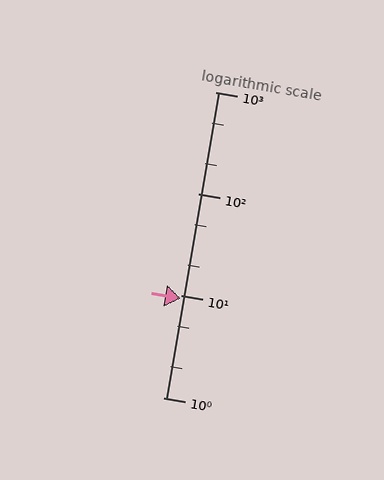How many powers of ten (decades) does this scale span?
The scale spans 3 decades, from 1 to 1000.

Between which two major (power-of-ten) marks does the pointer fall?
The pointer is between 1 and 10.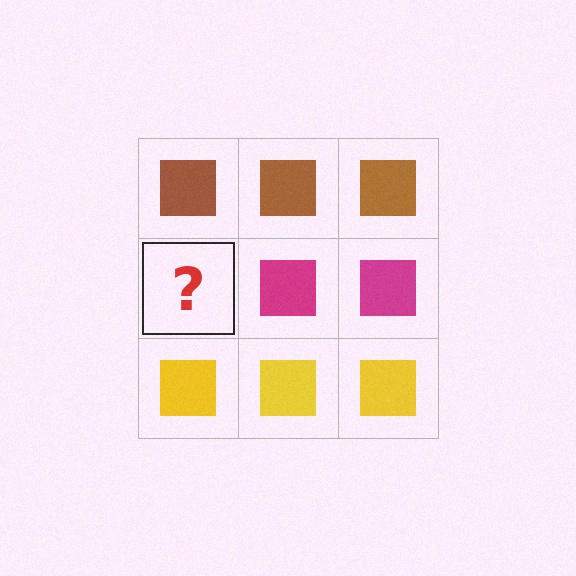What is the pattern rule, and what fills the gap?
The rule is that each row has a consistent color. The gap should be filled with a magenta square.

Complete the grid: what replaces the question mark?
The question mark should be replaced with a magenta square.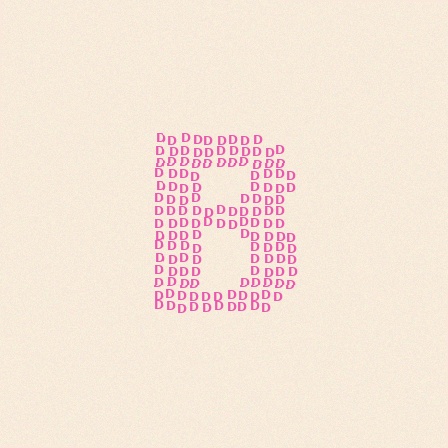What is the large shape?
The large shape is the letter B.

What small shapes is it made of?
It is made of small letter D's.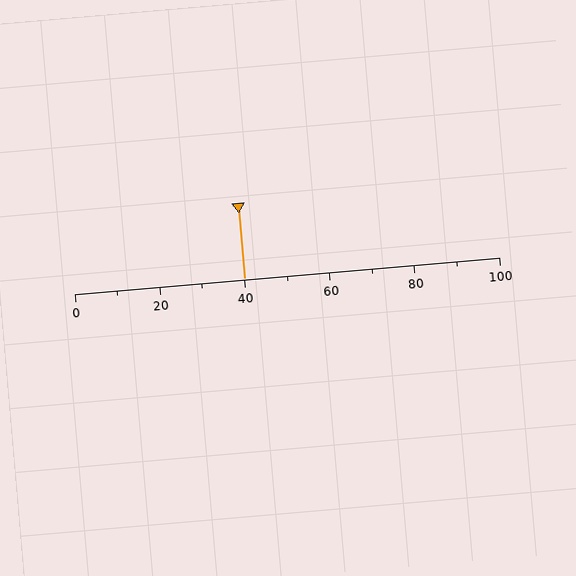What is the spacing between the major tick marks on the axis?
The major ticks are spaced 20 apart.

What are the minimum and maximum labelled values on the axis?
The axis runs from 0 to 100.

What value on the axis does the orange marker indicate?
The marker indicates approximately 40.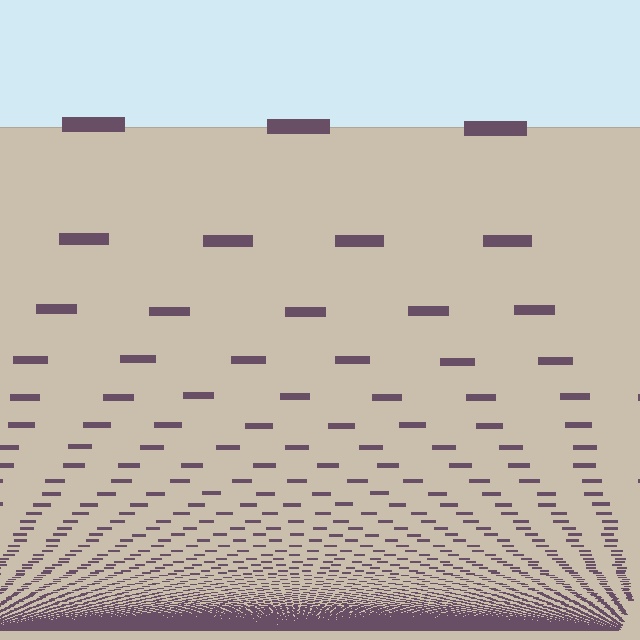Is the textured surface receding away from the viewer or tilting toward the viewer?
The surface appears to tilt toward the viewer. Texture elements get larger and sparser toward the top.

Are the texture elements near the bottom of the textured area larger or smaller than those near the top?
Smaller. The gradient is inverted — elements near the bottom are smaller and denser.